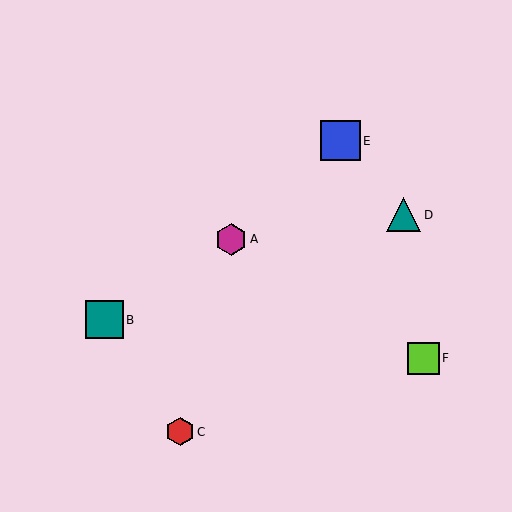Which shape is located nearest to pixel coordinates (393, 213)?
The teal triangle (labeled D) at (404, 215) is nearest to that location.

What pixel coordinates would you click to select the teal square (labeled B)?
Click at (104, 320) to select the teal square B.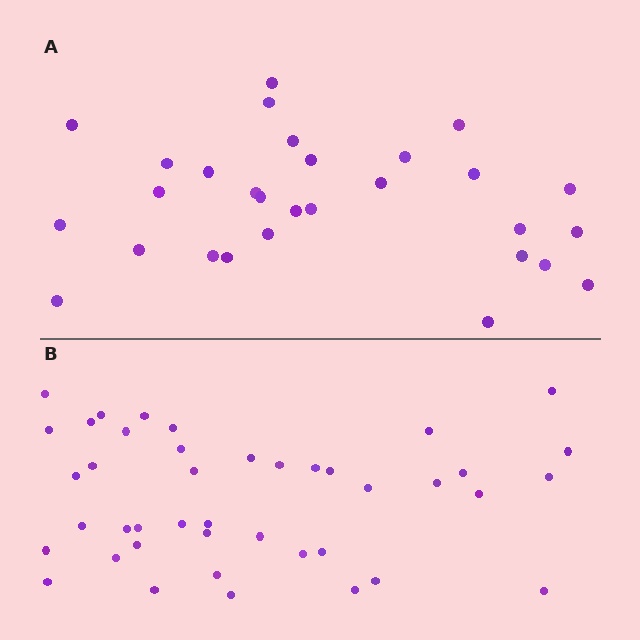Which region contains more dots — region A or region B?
Region B (the bottom region) has more dots.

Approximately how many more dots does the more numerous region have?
Region B has approximately 15 more dots than region A.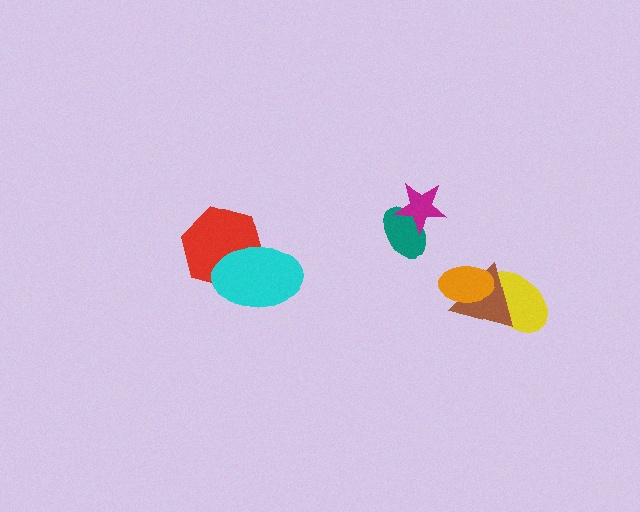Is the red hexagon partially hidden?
Yes, it is partially covered by another shape.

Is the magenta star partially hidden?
No, no other shape covers it.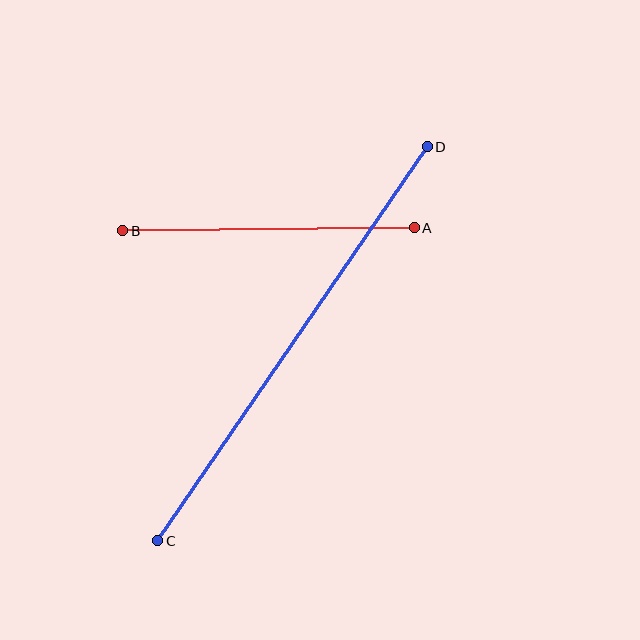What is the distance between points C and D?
The distance is approximately 477 pixels.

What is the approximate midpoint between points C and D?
The midpoint is at approximately (293, 344) pixels.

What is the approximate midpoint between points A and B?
The midpoint is at approximately (269, 229) pixels.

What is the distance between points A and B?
The distance is approximately 292 pixels.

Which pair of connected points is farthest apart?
Points C and D are farthest apart.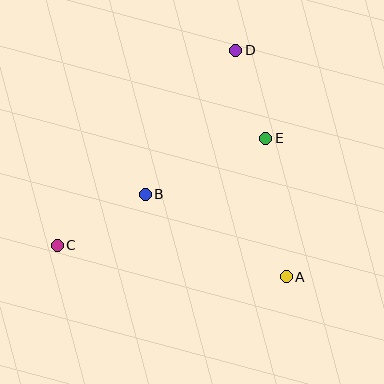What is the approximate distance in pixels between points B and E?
The distance between B and E is approximately 133 pixels.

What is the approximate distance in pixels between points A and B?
The distance between A and B is approximately 164 pixels.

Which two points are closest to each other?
Points D and E are closest to each other.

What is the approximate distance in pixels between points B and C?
The distance between B and C is approximately 102 pixels.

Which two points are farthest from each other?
Points C and D are farthest from each other.